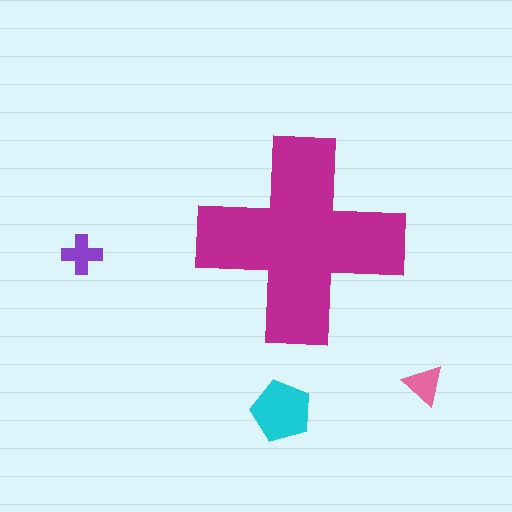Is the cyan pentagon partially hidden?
No, the cyan pentagon is fully visible.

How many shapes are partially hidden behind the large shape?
0 shapes are partially hidden.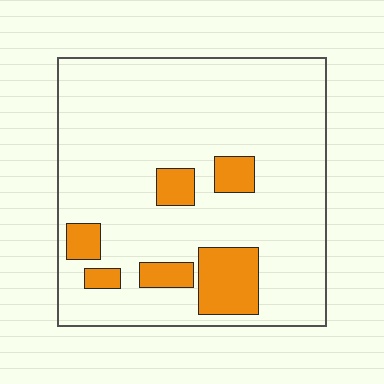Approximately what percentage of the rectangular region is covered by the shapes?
Approximately 15%.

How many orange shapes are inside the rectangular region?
6.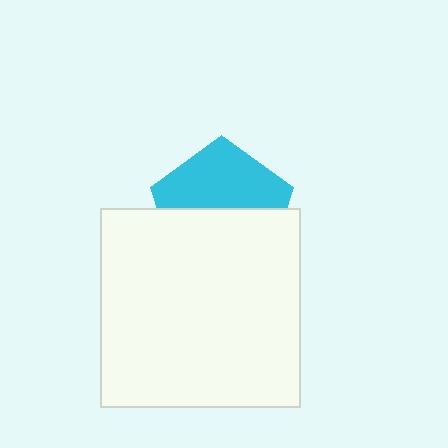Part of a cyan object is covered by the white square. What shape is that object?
It is a pentagon.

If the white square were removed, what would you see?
You would see the complete cyan pentagon.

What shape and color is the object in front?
The object in front is a white square.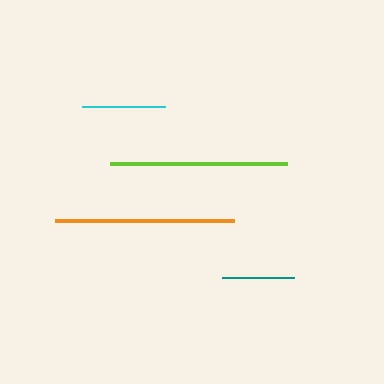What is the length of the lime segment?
The lime segment is approximately 177 pixels long.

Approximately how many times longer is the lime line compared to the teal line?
The lime line is approximately 2.5 times the length of the teal line.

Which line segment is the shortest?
The teal line is the shortest at approximately 72 pixels.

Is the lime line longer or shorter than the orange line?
The orange line is longer than the lime line.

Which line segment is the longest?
The orange line is the longest at approximately 180 pixels.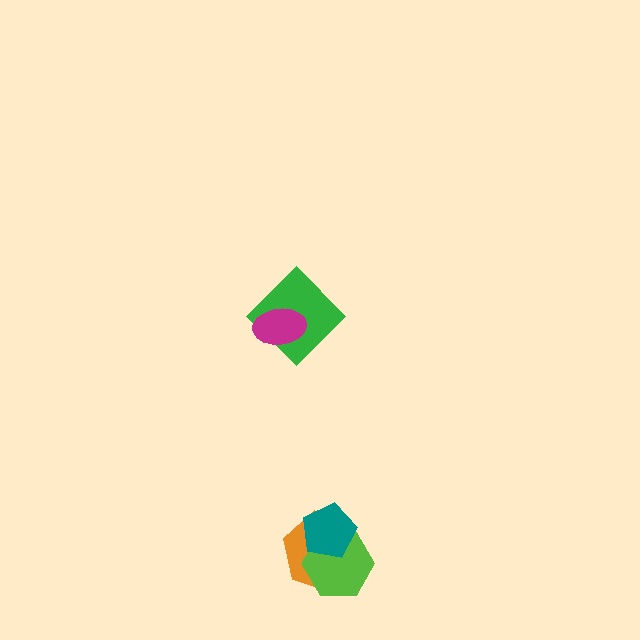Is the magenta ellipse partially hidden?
No, no other shape covers it.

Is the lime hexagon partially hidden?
Yes, it is partially covered by another shape.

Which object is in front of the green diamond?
The magenta ellipse is in front of the green diamond.